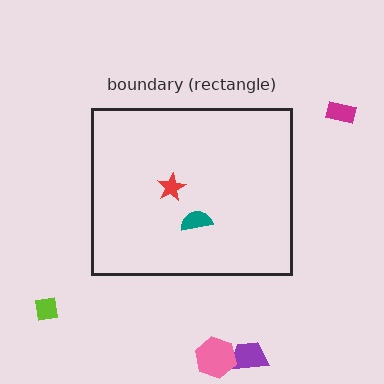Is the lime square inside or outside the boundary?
Outside.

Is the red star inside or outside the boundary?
Inside.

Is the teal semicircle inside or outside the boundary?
Inside.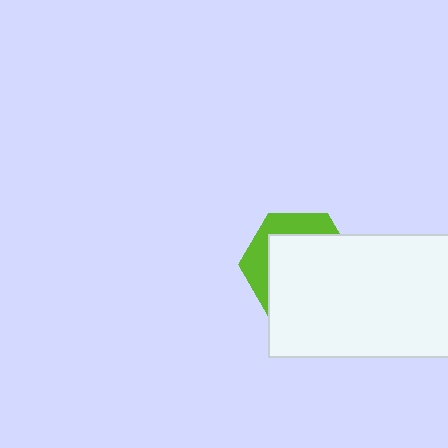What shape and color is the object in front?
The object in front is a white rectangle.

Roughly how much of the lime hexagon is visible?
A small part of it is visible (roughly 30%).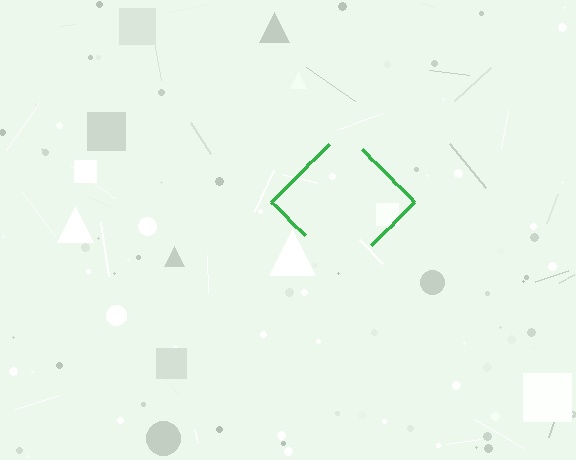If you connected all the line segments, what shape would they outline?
They would outline a diamond.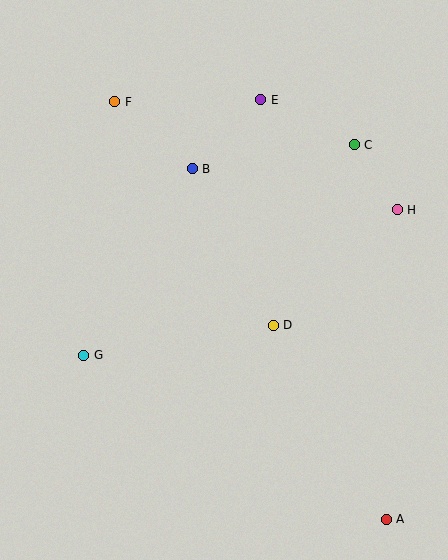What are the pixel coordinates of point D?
Point D is at (273, 325).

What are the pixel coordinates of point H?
Point H is at (397, 210).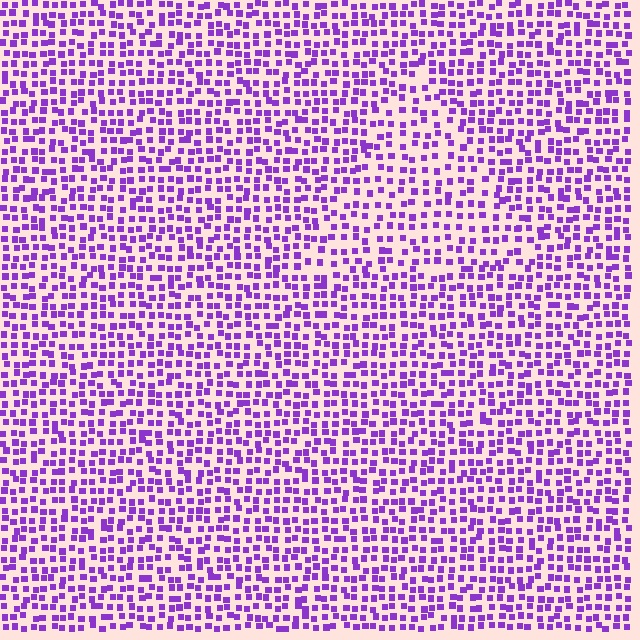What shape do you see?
I see a triangle.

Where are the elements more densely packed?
The elements are more densely packed outside the triangle boundary.